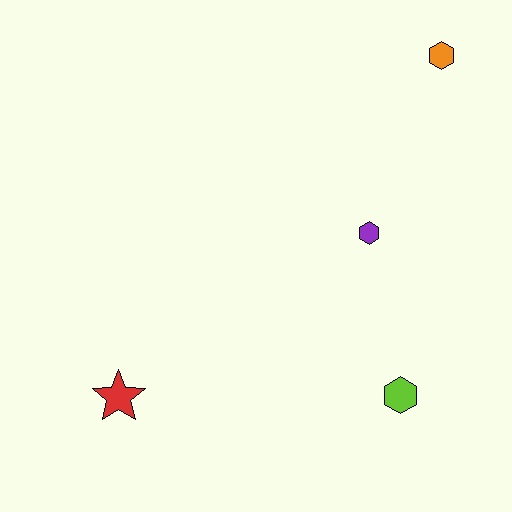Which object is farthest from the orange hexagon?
The red star is farthest from the orange hexagon.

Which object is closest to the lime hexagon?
The purple hexagon is closest to the lime hexagon.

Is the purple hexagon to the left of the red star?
No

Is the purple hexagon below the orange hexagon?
Yes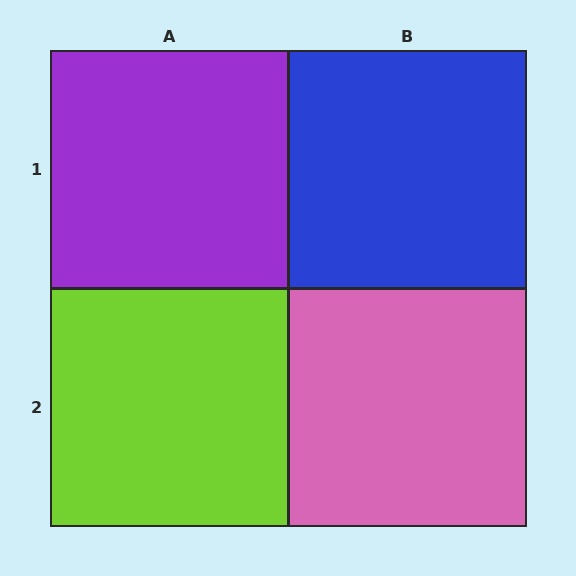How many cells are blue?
1 cell is blue.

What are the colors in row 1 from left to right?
Purple, blue.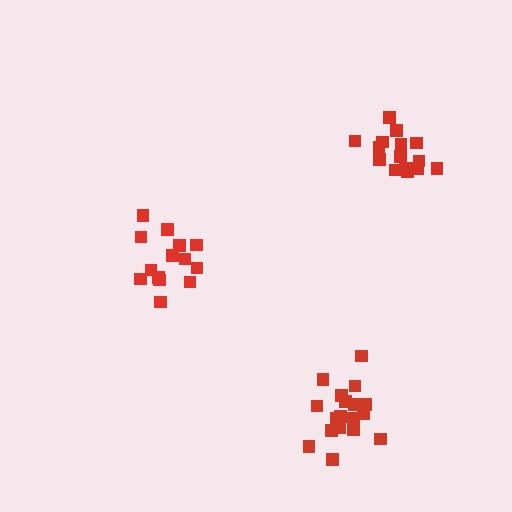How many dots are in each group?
Group 1: 18 dots, Group 2: 14 dots, Group 3: 15 dots (47 total).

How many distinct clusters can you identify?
There are 3 distinct clusters.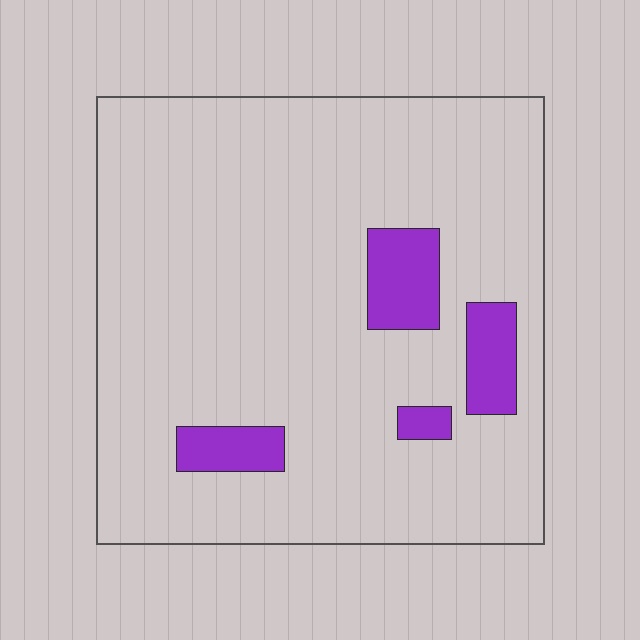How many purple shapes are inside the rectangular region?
4.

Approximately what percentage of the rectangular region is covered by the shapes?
Approximately 10%.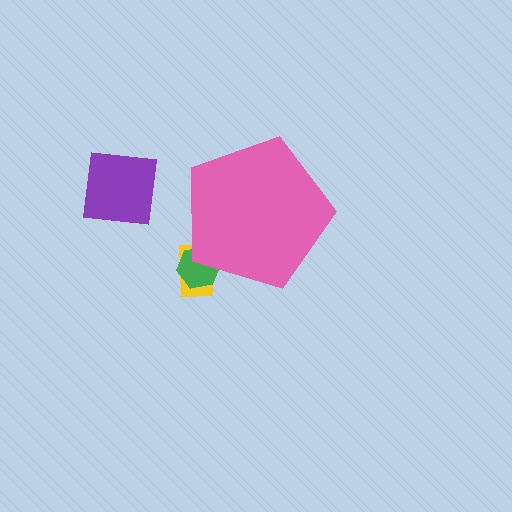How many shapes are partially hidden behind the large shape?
2 shapes are partially hidden.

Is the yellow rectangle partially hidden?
Yes, the yellow rectangle is partially hidden behind the pink pentagon.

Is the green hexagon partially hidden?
Yes, the green hexagon is partially hidden behind the pink pentagon.